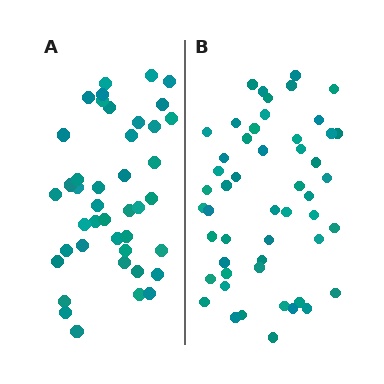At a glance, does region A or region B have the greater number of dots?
Region B (the right region) has more dots.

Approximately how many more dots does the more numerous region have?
Region B has roughly 8 or so more dots than region A.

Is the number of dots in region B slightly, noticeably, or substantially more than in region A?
Region B has only slightly more — the two regions are fairly close. The ratio is roughly 1.2 to 1.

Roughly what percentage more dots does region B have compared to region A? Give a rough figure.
About 20% more.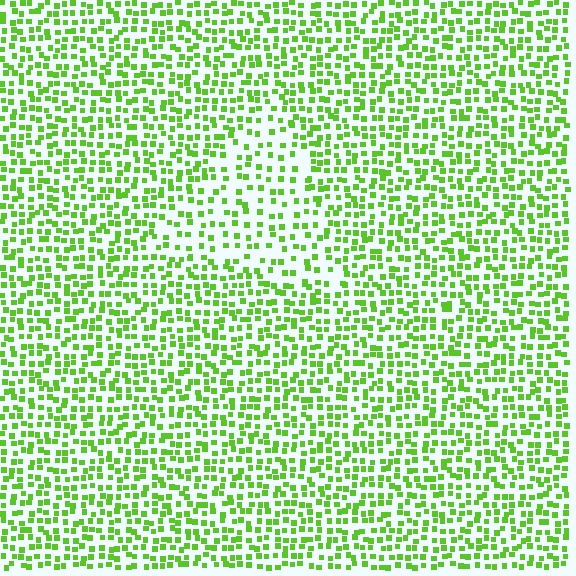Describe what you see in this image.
The image contains small lime elements arranged at two different densities. A triangle-shaped region is visible where the elements are less densely packed than the surrounding area.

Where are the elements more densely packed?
The elements are more densely packed outside the triangle boundary.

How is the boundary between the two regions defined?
The boundary is defined by a change in element density (approximately 1.7x ratio). All elements are the same color, size, and shape.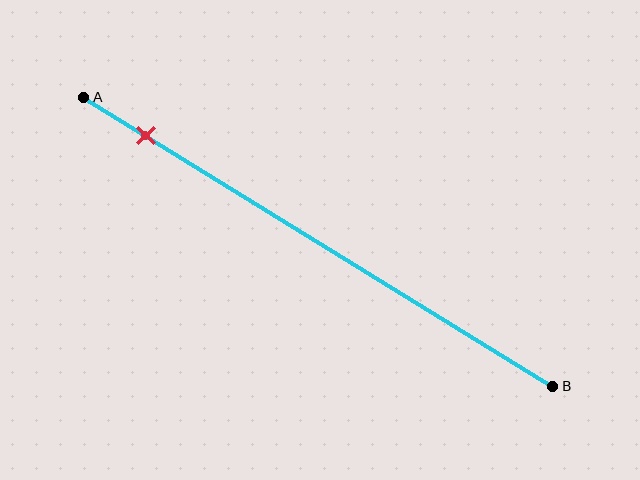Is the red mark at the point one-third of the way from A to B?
No, the mark is at about 15% from A, not at the 33% one-third point.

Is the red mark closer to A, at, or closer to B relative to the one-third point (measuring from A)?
The red mark is closer to point A than the one-third point of segment AB.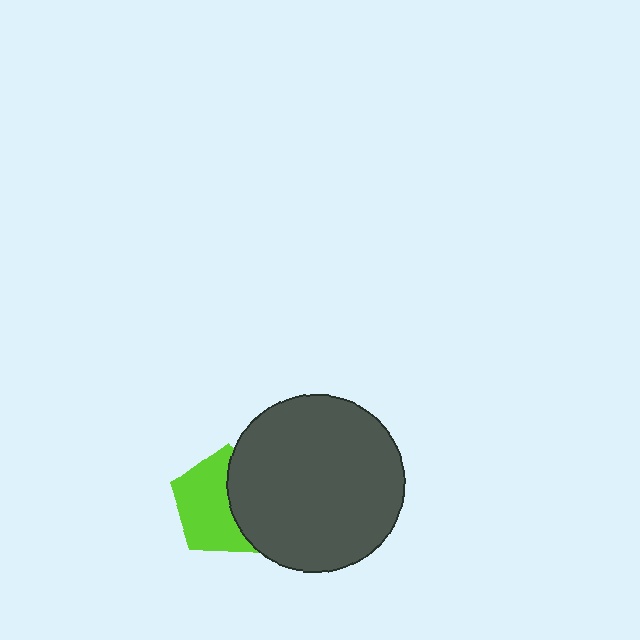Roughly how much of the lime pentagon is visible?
About half of it is visible (roughly 60%).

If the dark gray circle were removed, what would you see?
You would see the complete lime pentagon.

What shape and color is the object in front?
The object in front is a dark gray circle.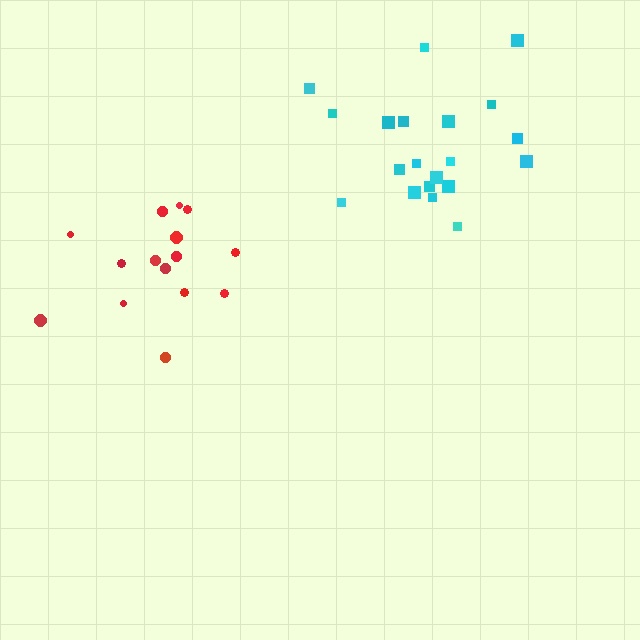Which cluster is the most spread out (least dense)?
Cyan.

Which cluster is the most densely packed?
Red.